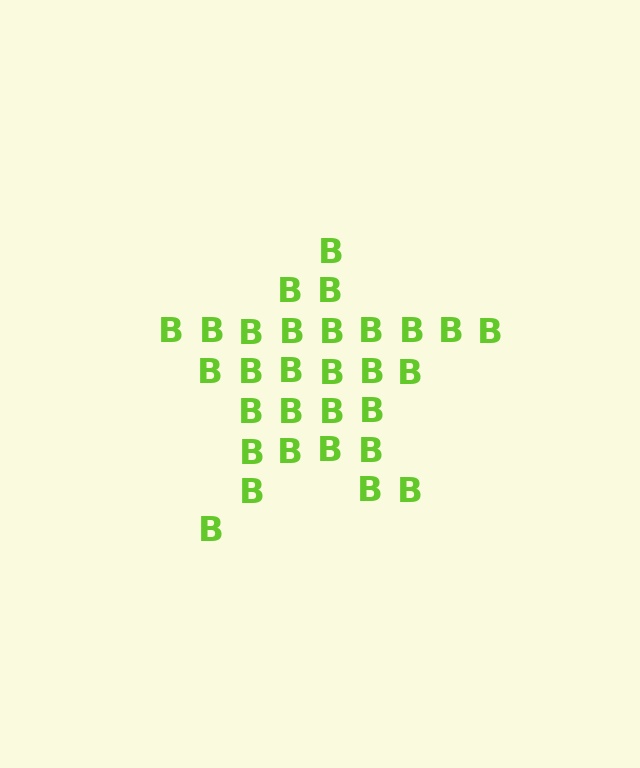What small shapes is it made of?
It is made of small letter B's.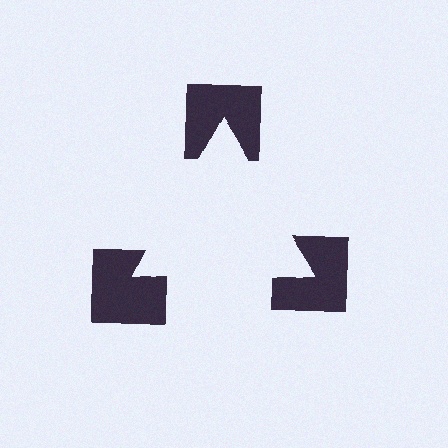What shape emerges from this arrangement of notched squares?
An illusory triangle — its edges are inferred from the aligned wedge cuts in the notched squares, not physically drawn.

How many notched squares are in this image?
There are 3 — one at each vertex of the illusory triangle.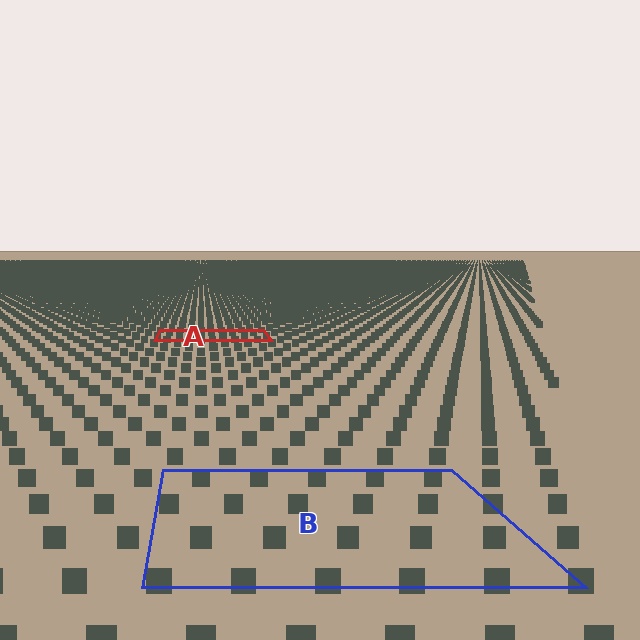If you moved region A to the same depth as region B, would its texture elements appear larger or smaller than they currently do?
They would appear larger. At a closer depth, the same texture elements are projected at a bigger on-screen size.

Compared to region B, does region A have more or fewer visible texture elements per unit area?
Region A has more texture elements per unit area — they are packed more densely because it is farther away.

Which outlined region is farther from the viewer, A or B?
Region A is farther from the viewer — the texture elements inside it appear smaller and more densely packed.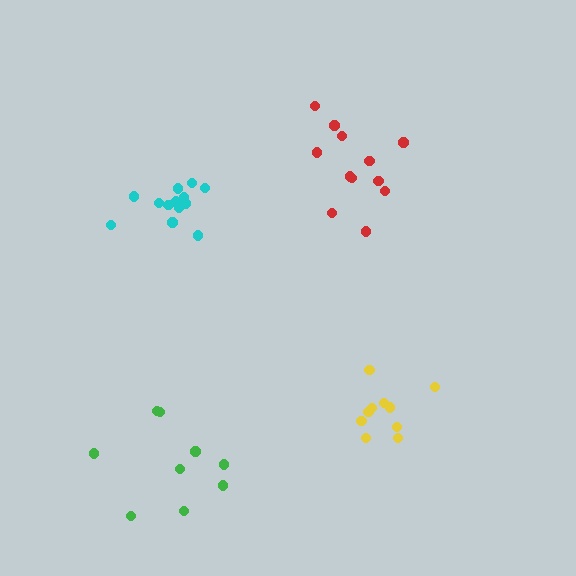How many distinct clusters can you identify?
There are 4 distinct clusters.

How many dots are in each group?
Group 1: 10 dots, Group 2: 9 dots, Group 3: 12 dots, Group 4: 13 dots (44 total).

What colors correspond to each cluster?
The clusters are colored: yellow, green, red, cyan.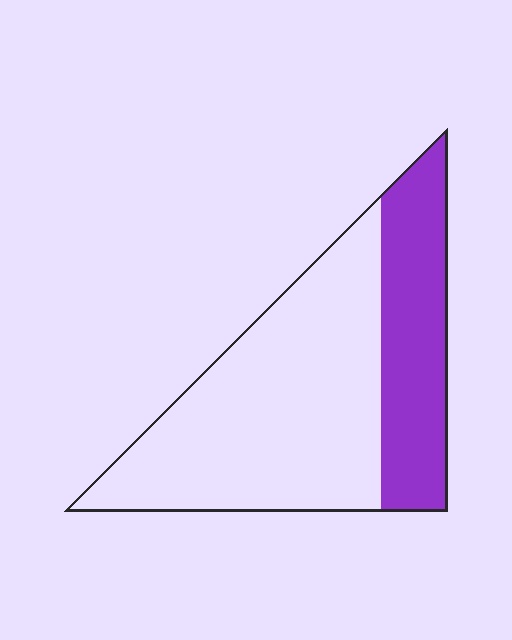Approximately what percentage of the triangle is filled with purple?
Approximately 30%.